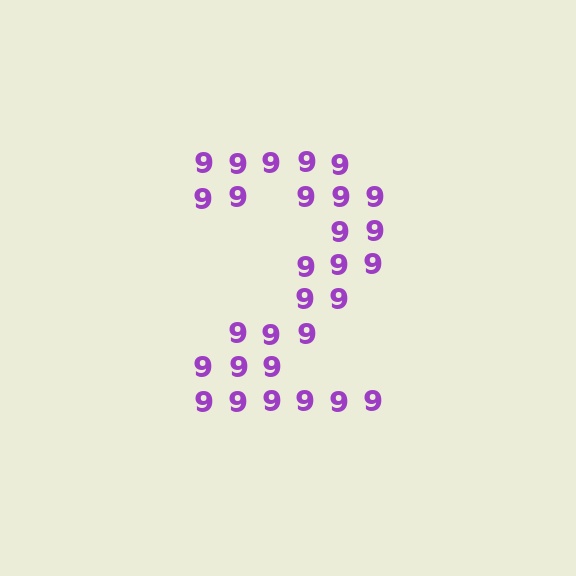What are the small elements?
The small elements are digit 9's.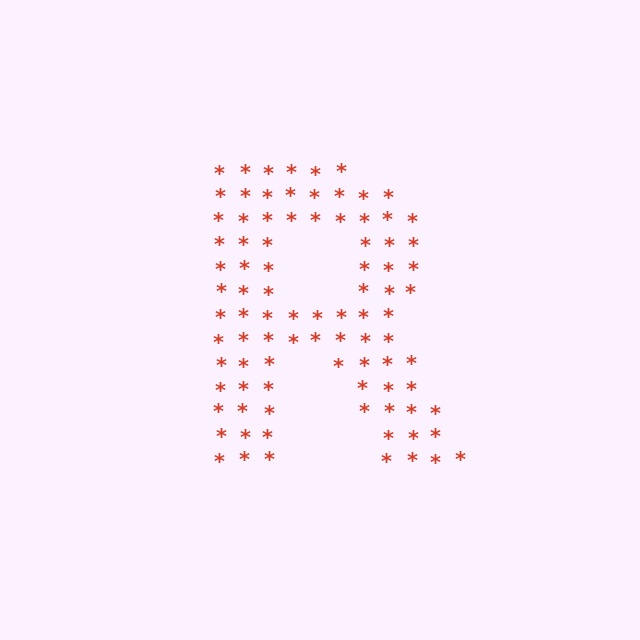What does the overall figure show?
The overall figure shows the letter R.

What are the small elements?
The small elements are asterisks.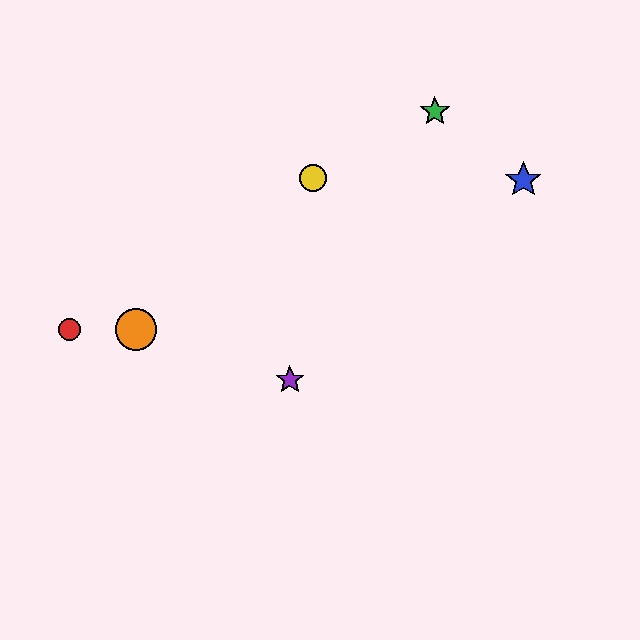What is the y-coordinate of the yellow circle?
The yellow circle is at y≈178.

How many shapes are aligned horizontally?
2 shapes (the red circle, the orange circle) are aligned horizontally.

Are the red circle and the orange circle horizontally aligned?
Yes, both are at y≈330.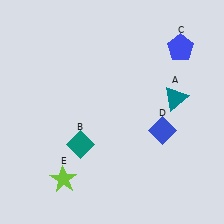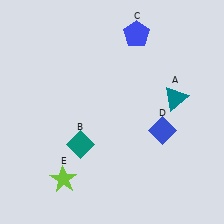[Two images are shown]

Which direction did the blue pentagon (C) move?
The blue pentagon (C) moved left.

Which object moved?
The blue pentagon (C) moved left.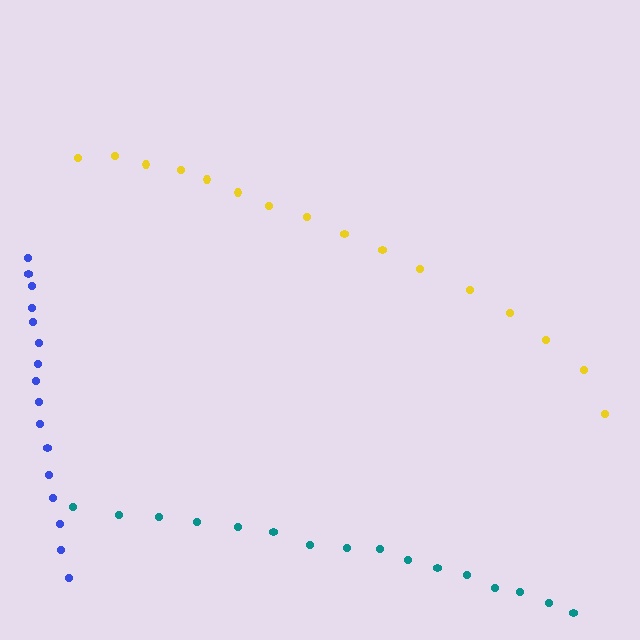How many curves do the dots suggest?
There are 3 distinct paths.